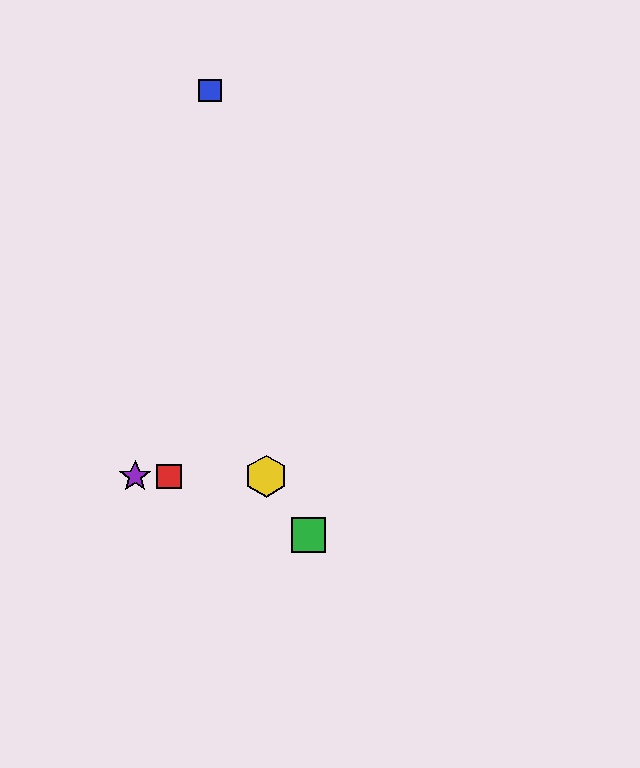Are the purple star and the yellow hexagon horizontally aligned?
Yes, both are at y≈476.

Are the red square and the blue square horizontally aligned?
No, the red square is at y≈476 and the blue square is at y≈91.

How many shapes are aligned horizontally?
3 shapes (the red square, the yellow hexagon, the purple star) are aligned horizontally.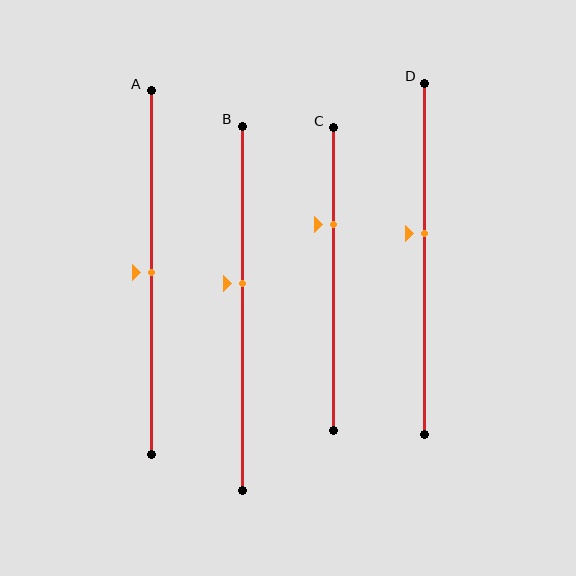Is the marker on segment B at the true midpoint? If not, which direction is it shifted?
No, the marker on segment B is shifted upward by about 7% of the segment length.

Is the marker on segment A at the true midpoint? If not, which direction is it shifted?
Yes, the marker on segment A is at the true midpoint.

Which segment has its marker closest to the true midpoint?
Segment A has its marker closest to the true midpoint.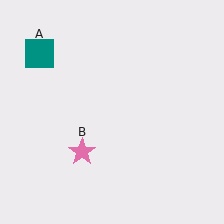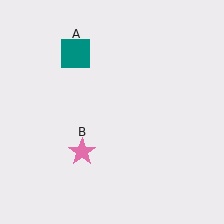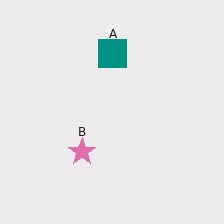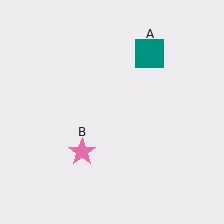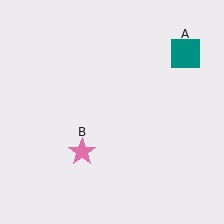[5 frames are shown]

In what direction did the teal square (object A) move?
The teal square (object A) moved right.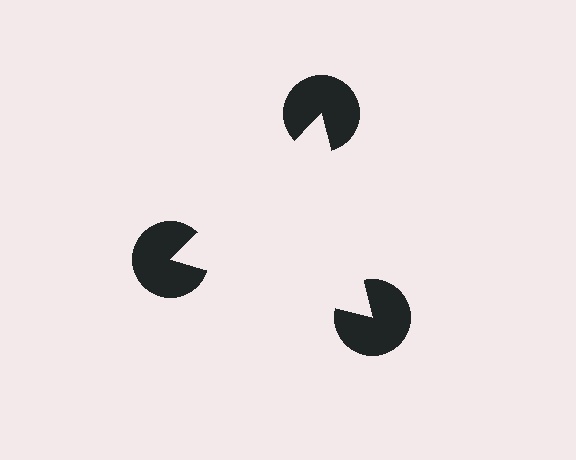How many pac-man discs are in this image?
There are 3 — one at each vertex of the illusory triangle.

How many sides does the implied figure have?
3 sides.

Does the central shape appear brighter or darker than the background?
It typically appears slightly brighter than the background, even though no actual brightness change is drawn.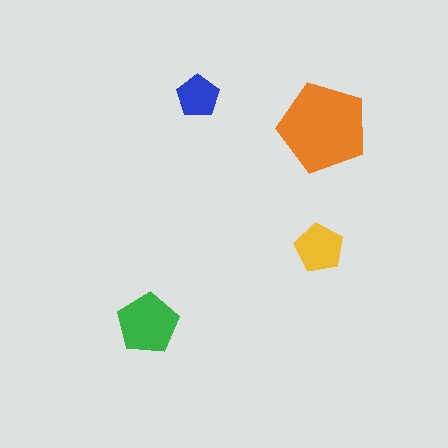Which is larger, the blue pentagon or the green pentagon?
The green one.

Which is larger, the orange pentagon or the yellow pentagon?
The orange one.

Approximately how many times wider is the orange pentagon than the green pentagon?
About 1.5 times wider.